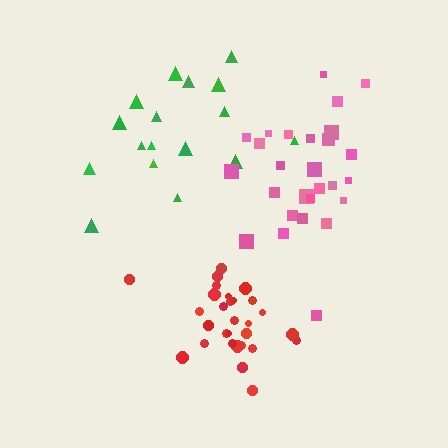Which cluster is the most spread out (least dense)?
Green.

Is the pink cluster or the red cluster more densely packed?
Red.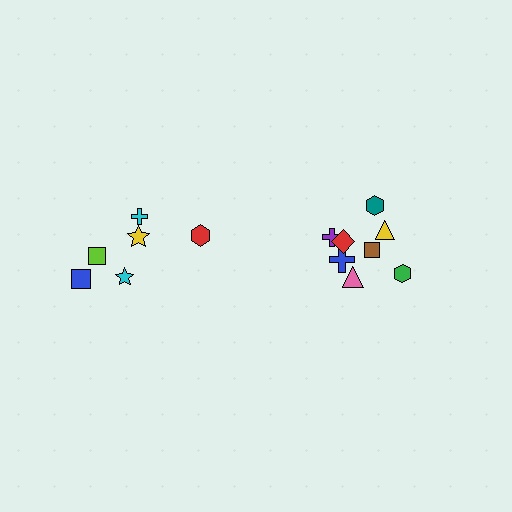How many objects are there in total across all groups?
There are 14 objects.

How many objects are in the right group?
There are 8 objects.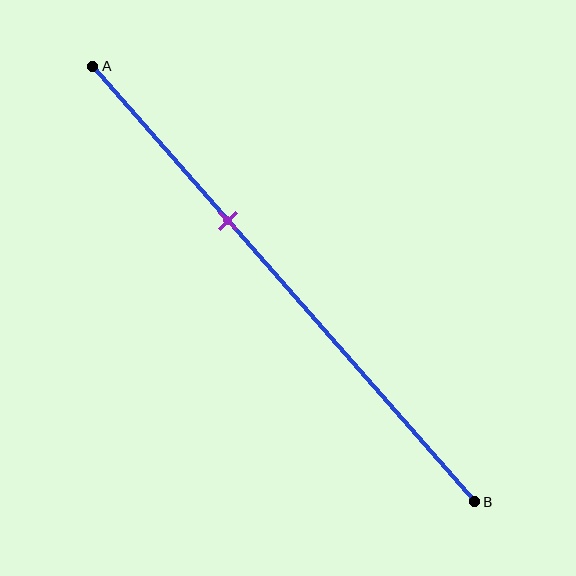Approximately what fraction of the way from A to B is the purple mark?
The purple mark is approximately 35% of the way from A to B.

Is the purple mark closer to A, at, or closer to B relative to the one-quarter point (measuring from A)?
The purple mark is closer to point B than the one-quarter point of segment AB.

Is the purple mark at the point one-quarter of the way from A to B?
No, the mark is at about 35% from A, not at the 25% one-quarter point.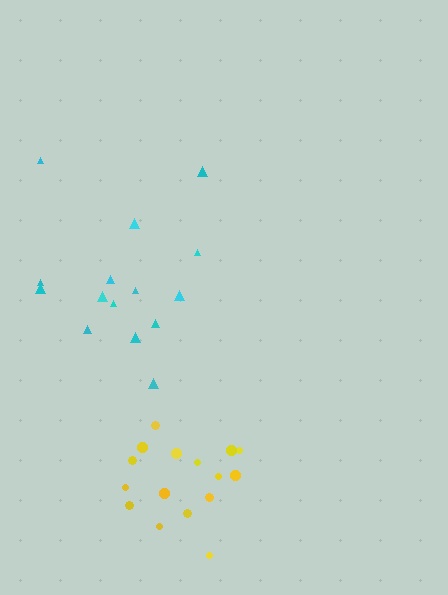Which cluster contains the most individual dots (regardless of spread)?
Yellow (16).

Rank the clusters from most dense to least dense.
yellow, cyan.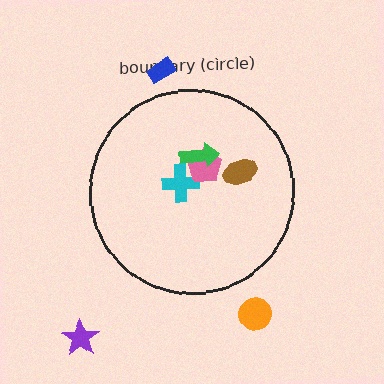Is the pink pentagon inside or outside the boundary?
Inside.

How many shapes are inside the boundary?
4 inside, 3 outside.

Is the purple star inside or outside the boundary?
Outside.